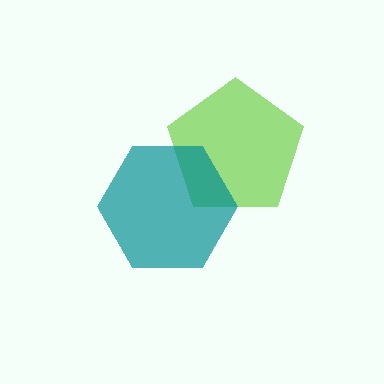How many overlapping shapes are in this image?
There are 2 overlapping shapes in the image.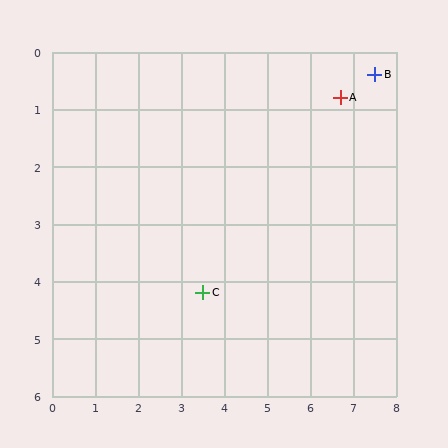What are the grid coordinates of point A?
Point A is at approximately (6.7, 0.8).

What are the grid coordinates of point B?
Point B is at approximately (7.5, 0.4).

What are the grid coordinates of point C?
Point C is at approximately (3.5, 4.2).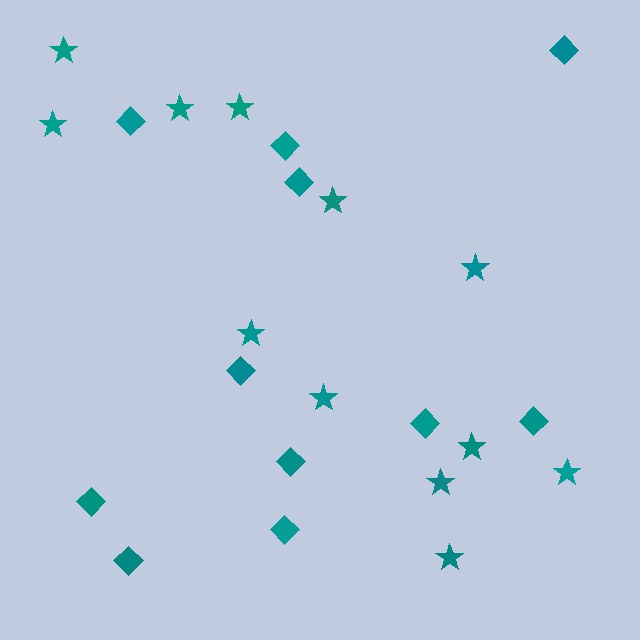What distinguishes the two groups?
There are 2 groups: one group of diamonds (11) and one group of stars (12).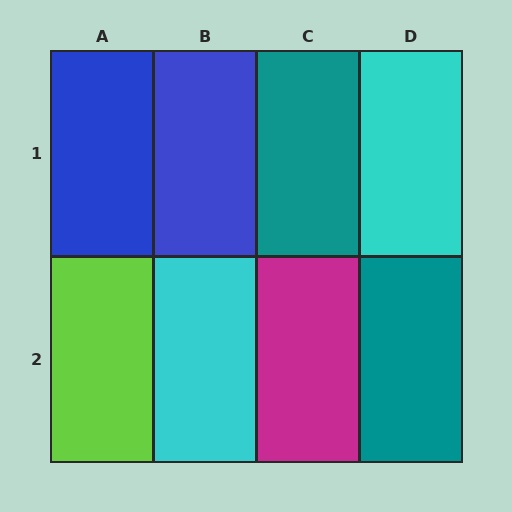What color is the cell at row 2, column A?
Lime.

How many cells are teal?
2 cells are teal.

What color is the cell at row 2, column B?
Cyan.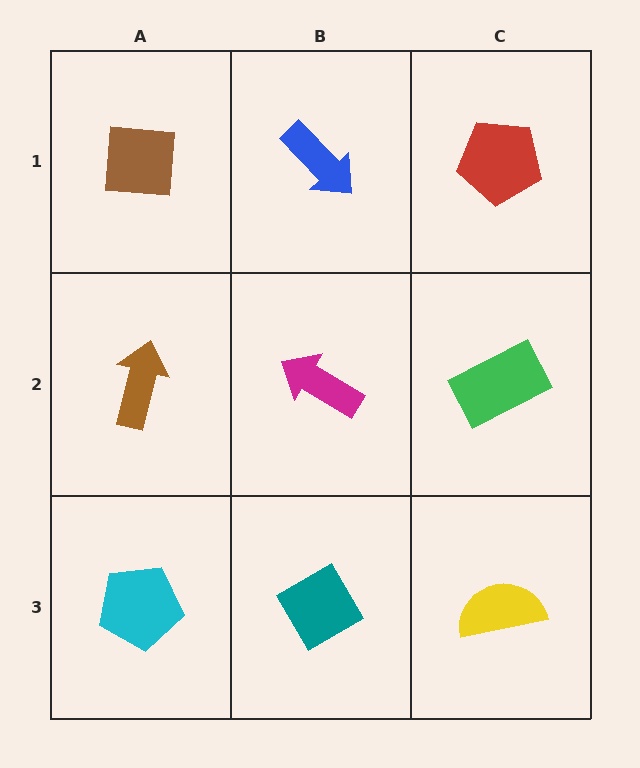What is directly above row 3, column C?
A green rectangle.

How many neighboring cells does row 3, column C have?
2.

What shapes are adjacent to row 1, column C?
A green rectangle (row 2, column C), a blue arrow (row 1, column B).